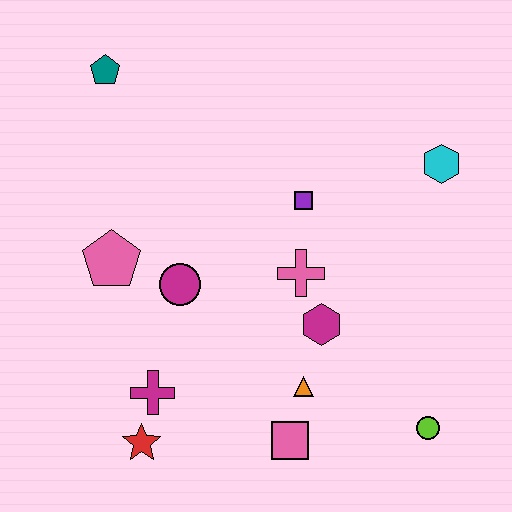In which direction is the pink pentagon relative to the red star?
The pink pentagon is above the red star.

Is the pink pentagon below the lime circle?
No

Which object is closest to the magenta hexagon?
The pink cross is closest to the magenta hexagon.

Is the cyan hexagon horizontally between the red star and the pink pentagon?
No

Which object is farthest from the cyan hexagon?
The red star is farthest from the cyan hexagon.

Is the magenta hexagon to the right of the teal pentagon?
Yes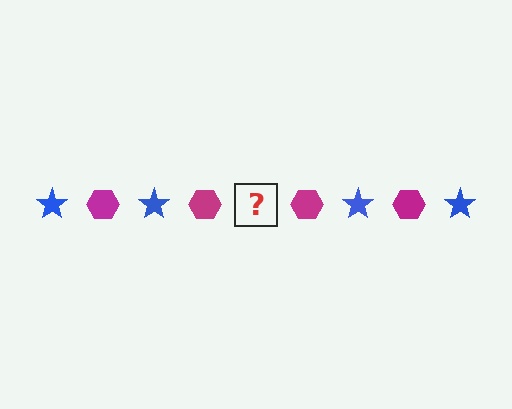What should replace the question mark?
The question mark should be replaced with a blue star.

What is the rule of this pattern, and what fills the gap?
The rule is that the pattern alternates between blue star and magenta hexagon. The gap should be filled with a blue star.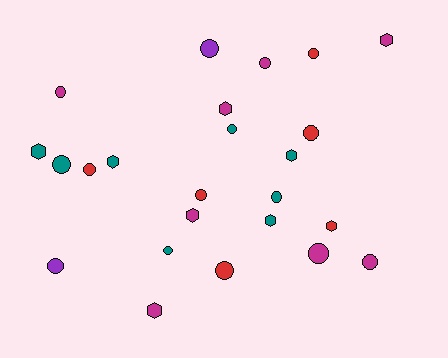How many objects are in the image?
There are 24 objects.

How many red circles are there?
There are 5 red circles.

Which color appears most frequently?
Teal, with 8 objects.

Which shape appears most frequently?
Circle, with 15 objects.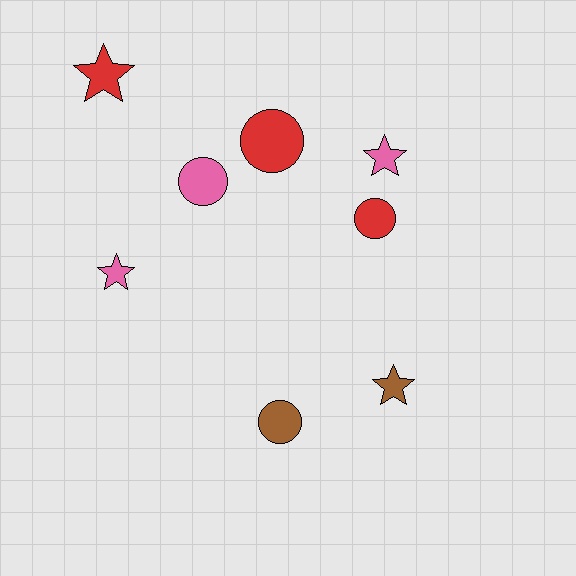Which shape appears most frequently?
Star, with 4 objects.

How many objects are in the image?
There are 8 objects.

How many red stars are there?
There is 1 red star.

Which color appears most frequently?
Red, with 3 objects.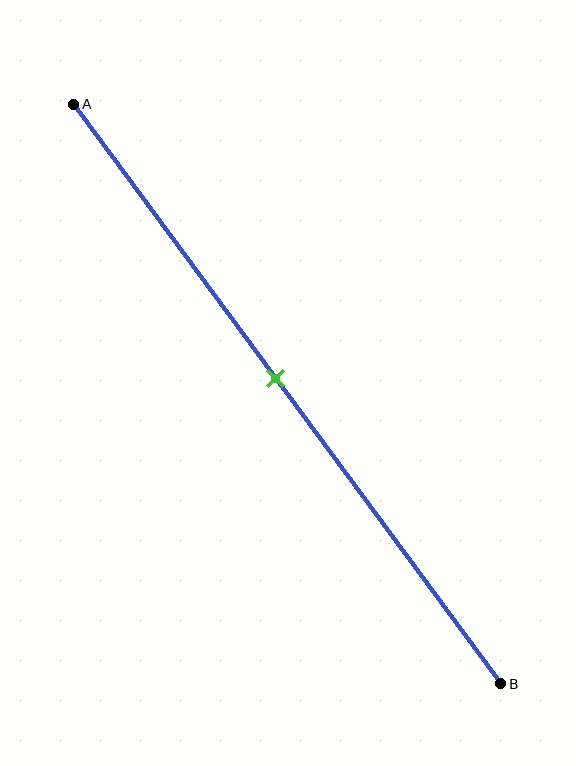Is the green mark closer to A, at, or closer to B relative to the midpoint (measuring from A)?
The green mark is approximately at the midpoint of segment AB.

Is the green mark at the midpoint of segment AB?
Yes, the mark is approximately at the midpoint.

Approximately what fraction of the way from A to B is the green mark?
The green mark is approximately 45% of the way from A to B.